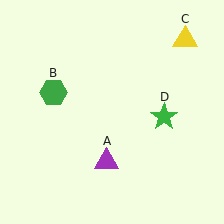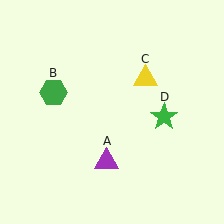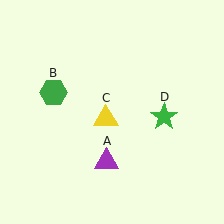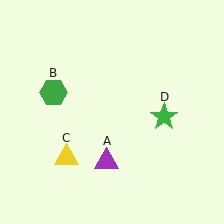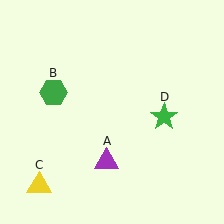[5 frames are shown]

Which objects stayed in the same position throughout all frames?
Purple triangle (object A) and green hexagon (object B) and green star (object D) remained stationary.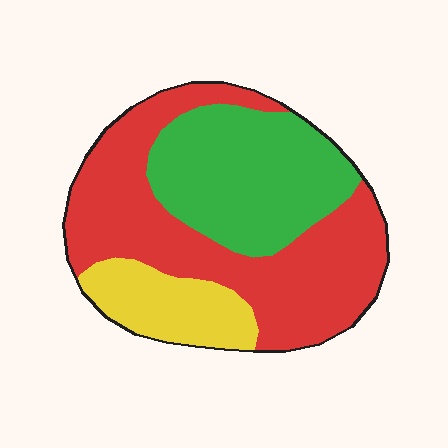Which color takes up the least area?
Yellow, at roughly 15%.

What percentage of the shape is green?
Green covers roughly 35% of the shape.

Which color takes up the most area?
Red, at roughly 50%.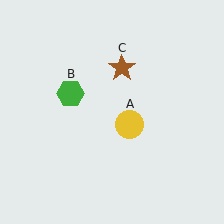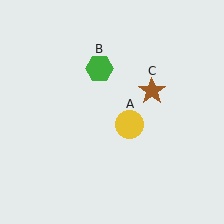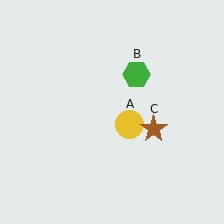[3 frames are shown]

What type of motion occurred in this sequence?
The green hexagon (object B), brown star (object C) rotated clockwise around the center of the scene.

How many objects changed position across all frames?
2 objects changed position: green hexagon (object B), brown star (object C).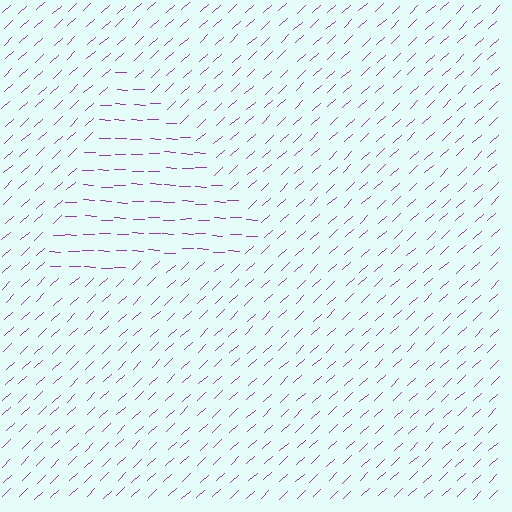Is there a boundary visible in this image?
Yes, there is a texture boundary formed by a change in line orientation.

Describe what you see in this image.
The image is filled with small purple line segments. A triangle region in the image has lines oriented differently from the surrounding lines, creating a visible texture boundary.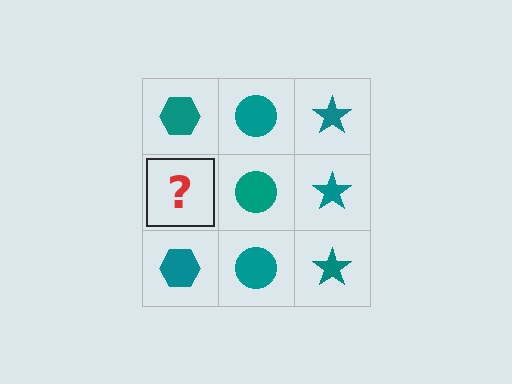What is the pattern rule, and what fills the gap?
The rule is that each column has a consistent shape. The gap should be filled with a teal hexagon.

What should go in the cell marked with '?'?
The missing cell should contain a teal hexagon.